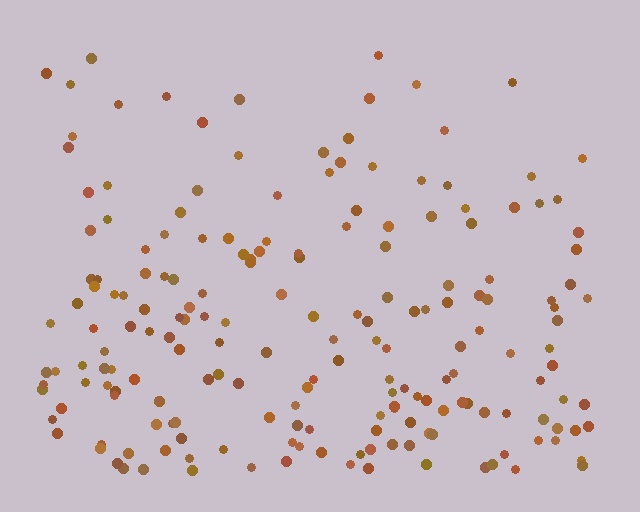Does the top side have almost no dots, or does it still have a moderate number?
Still a moderate number, just noticeably fewer than the bottom.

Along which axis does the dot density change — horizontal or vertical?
Vertical.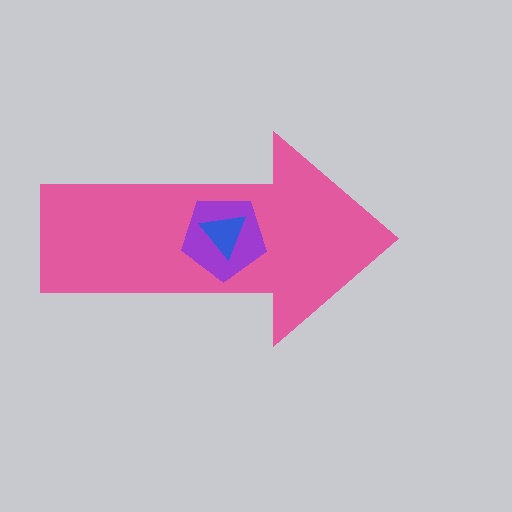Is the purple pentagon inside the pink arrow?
Yes.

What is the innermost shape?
The blue triangle.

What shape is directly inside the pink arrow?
The purple pentagon.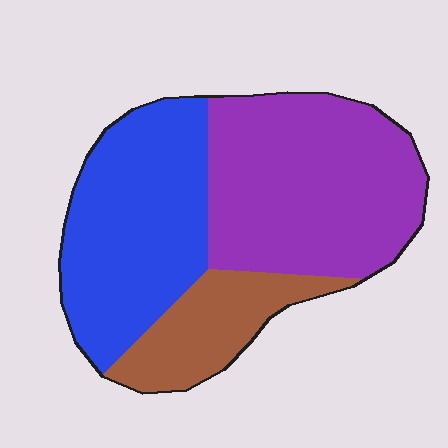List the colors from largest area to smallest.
From largest to smallest: purple, blue, brown.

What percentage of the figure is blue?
Blue covers around 40% of the figure.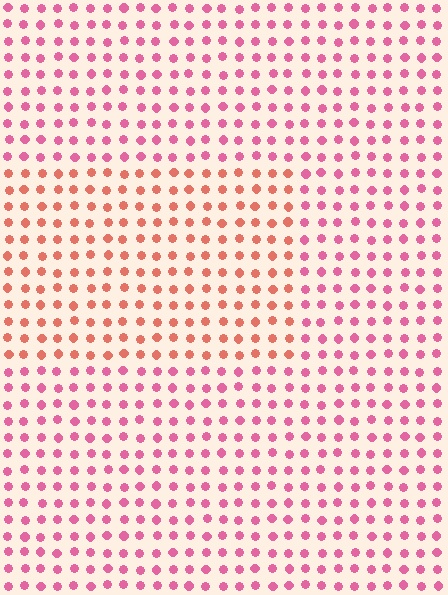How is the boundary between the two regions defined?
The boundary is defined purely by a slight shift in hue (about 35 degrees). Spacing, size, and orientation are identical on both sides.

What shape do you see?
I see a rectangle.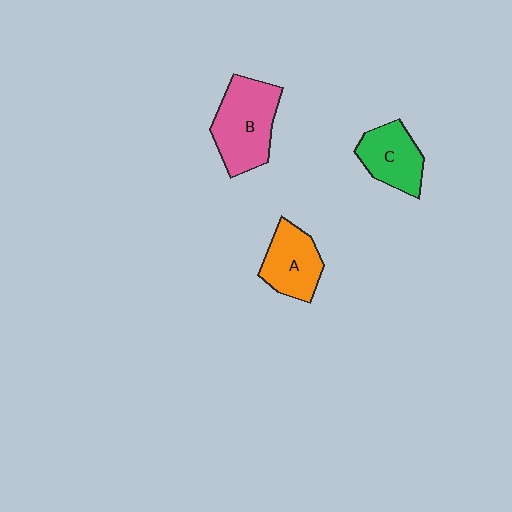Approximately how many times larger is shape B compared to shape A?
Approximately 1.4 times.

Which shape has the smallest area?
Shape C (green).